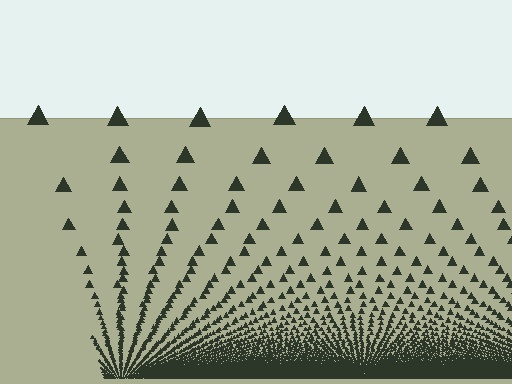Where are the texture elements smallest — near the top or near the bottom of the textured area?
Near the bottom.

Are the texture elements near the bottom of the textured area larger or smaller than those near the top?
Smaller. The gradient is inverted — elements near the bottom are smaller and denser.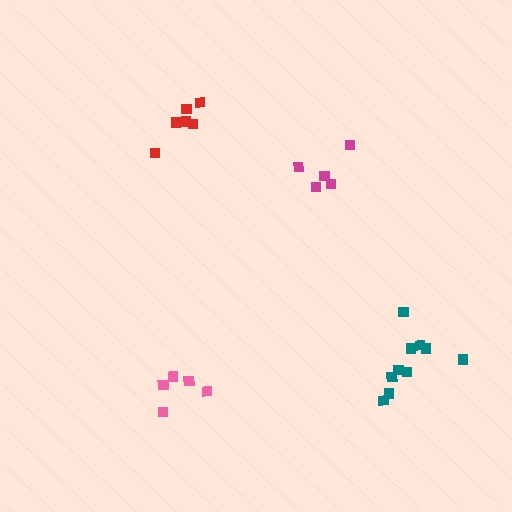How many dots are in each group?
Group 1: 5 dots, Group 2: 5 dots, Group 3: 6 dots, Group 4: 10 dots (26 total).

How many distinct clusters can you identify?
There are 4 distinct clusters.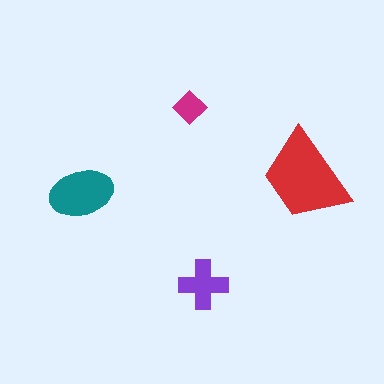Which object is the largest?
The red trapezoid.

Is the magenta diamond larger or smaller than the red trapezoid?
Smaller.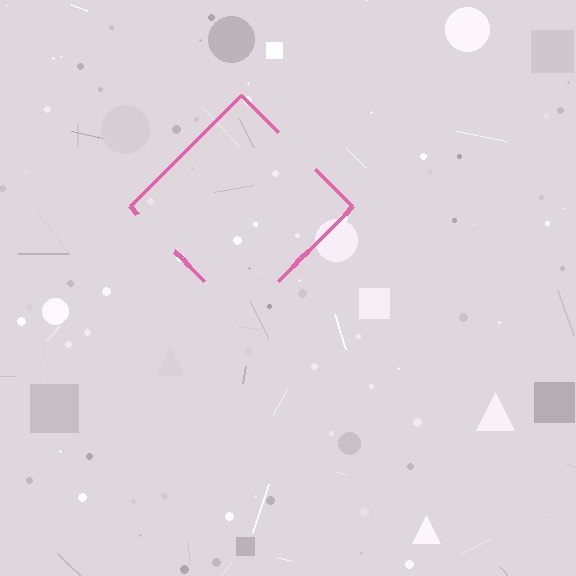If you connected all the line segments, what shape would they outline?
They would outline a diamond.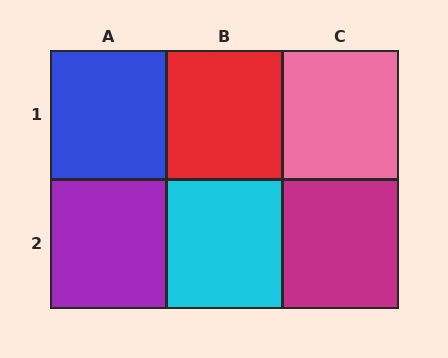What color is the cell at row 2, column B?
Cyan.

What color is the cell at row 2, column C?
Magenta.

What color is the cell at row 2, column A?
Purple.